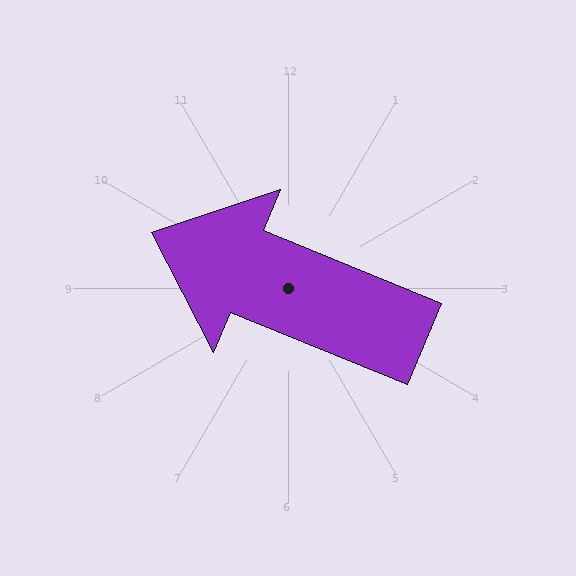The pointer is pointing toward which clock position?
Roughly 10 o'clock.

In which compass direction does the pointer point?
West.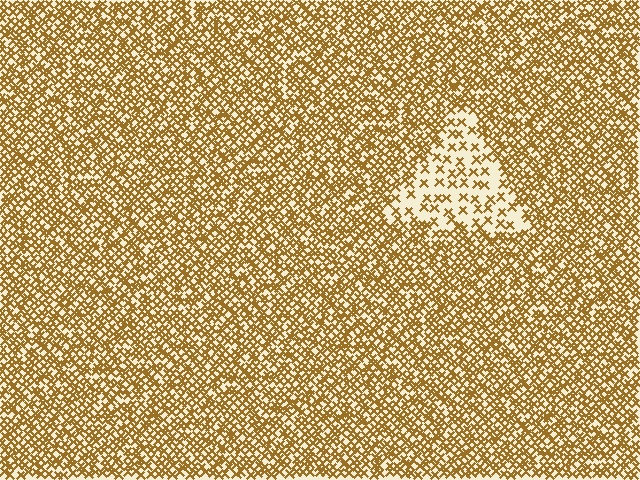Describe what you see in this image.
The image contains small brown elements arranged at two different densities. A triangle-shaped region is visible where the elements are less densely packed than the surrounding area.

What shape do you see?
I see a triangle.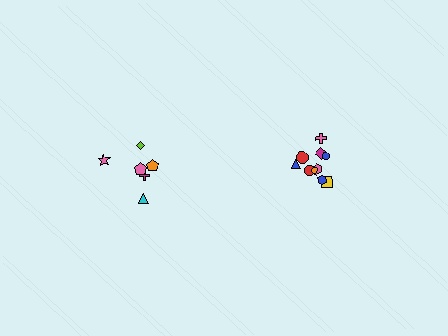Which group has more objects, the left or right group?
The right group.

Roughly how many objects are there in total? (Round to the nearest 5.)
Roughly 15 objects in total.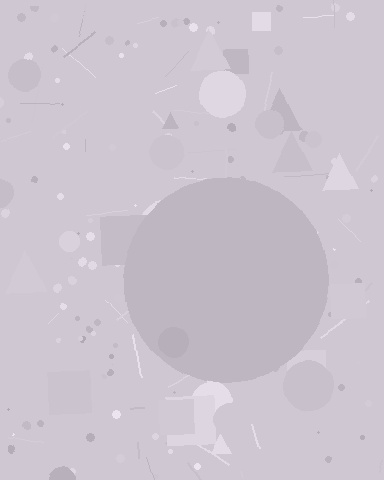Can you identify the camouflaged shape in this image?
The camouflaged shape is a circle.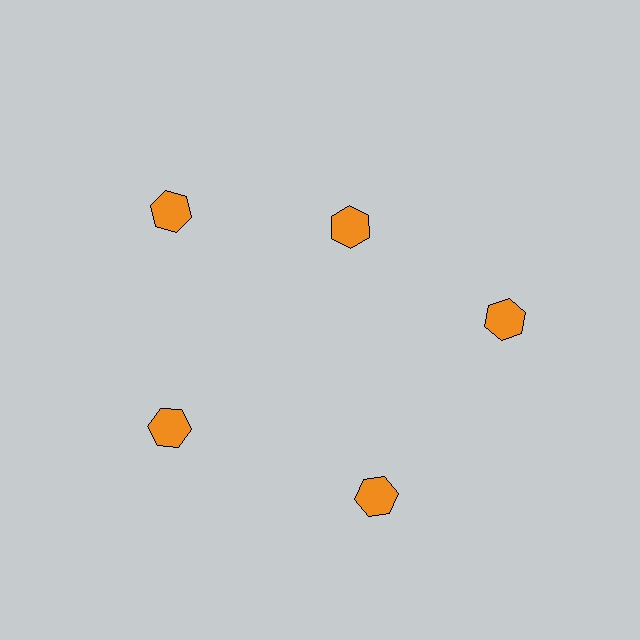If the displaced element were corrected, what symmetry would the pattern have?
It would have 5-fold rotational symmetry — the pattern would map onto itself every 72 degrees.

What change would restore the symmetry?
The symmetry would be restored by moving it outward, back onto the ring so that all 5 hexagons sit at equal angles and equal distance from the center.